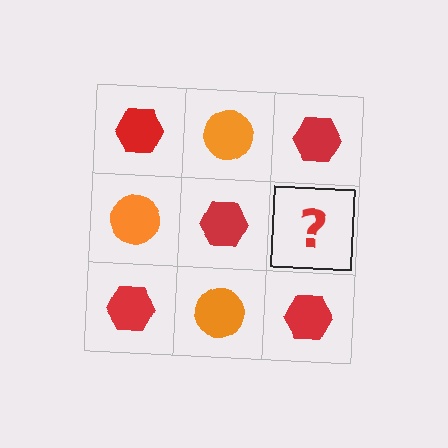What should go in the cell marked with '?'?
The missing cell should contain an orange circle.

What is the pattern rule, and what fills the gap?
The rule is that it alternates red hexagon and orange circle in a checkerboard pattern. The gap should be filled with an orange circle.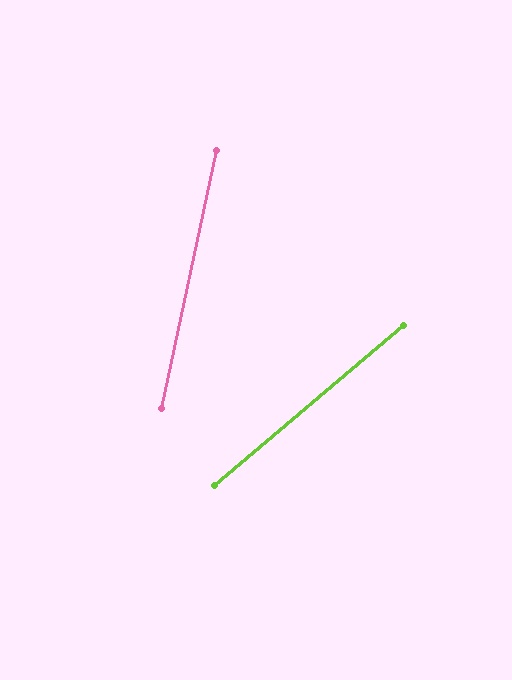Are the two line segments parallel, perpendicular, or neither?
Neither parallel nor perpendicular — they differ by about 38°.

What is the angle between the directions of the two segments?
Approximately 38 degrees.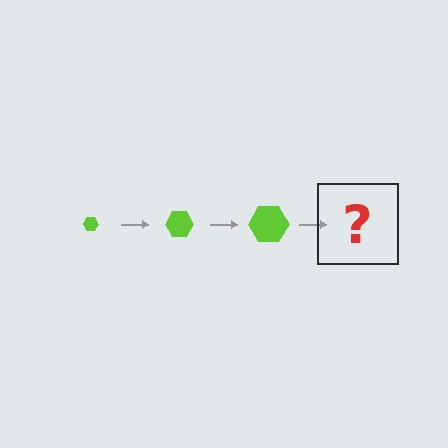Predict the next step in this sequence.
The next step is a lime hexagon, larger than the previous one.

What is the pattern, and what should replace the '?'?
The pattern is that the hexagon gets progressively larger each step. The '?' should be a lime hexagon, larger than the previous one.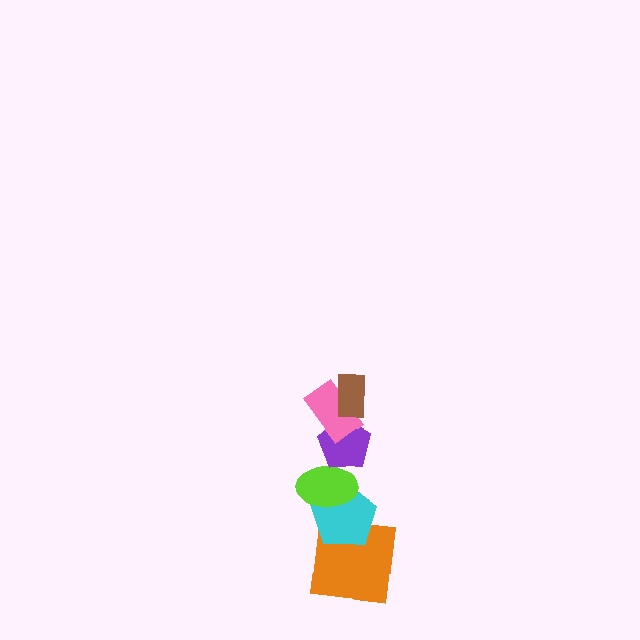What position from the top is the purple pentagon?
The purple pentagon is 3rd from the top.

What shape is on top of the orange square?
The cyan pentagon is on top of the orange square.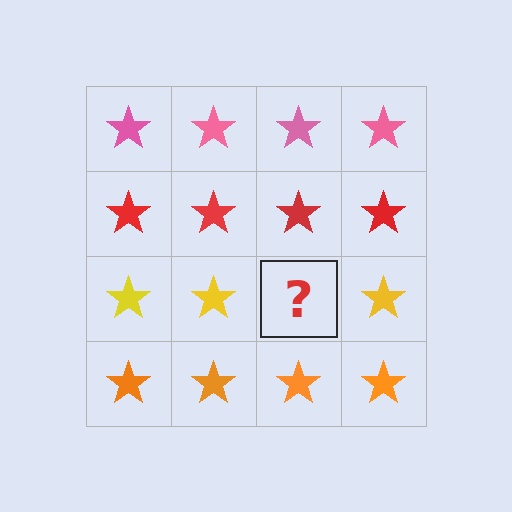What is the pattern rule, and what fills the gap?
The rule is that each row has a consistent color. The gap should be filled with a yellow star.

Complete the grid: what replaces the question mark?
The question mark should be replaced with a yellow star.